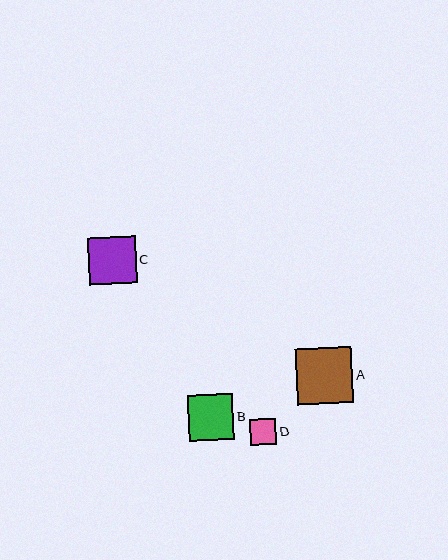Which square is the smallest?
Square D is the smallest with a size of approximately 26 pixels.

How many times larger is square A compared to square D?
Square A is approximately 2.2 times the size of square D.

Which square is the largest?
Square A is the largest with a size of approximately 56 pixels.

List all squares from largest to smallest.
From largest to smallest: A, C, B, D.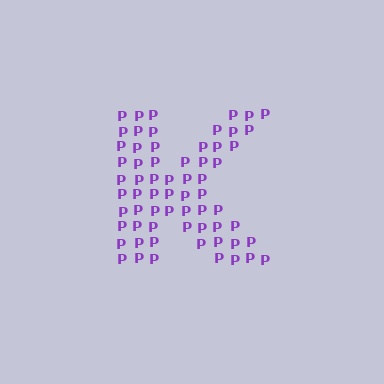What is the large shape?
The large shape is the letter K.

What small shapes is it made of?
It is made of small letter P's.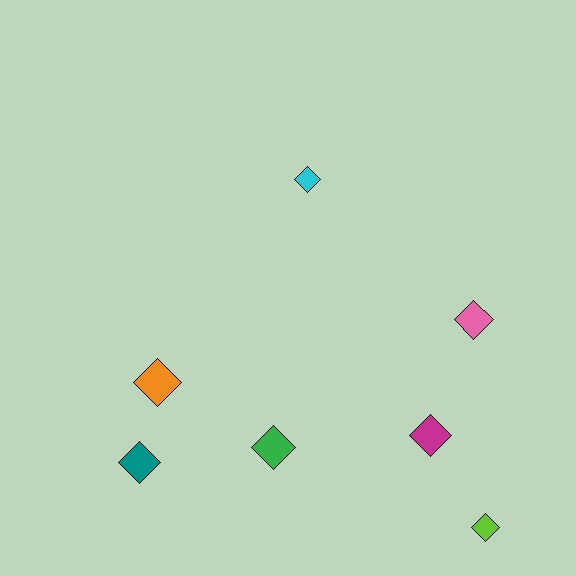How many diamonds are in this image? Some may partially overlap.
There are 7 diamonds.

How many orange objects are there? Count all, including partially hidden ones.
There is 1 orange object.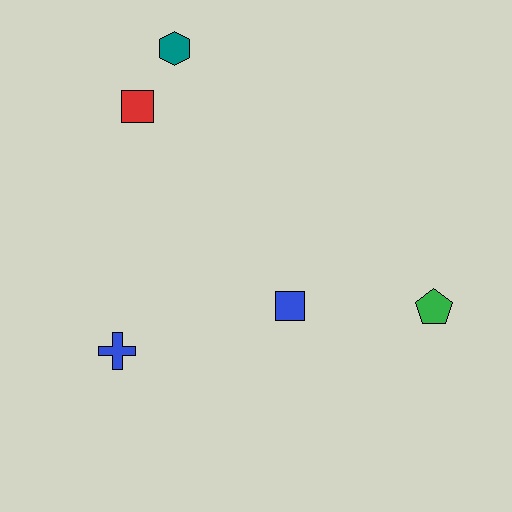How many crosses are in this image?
There is 1 cross.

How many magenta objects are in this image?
There are no magenta objects.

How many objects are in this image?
There are 5 objects.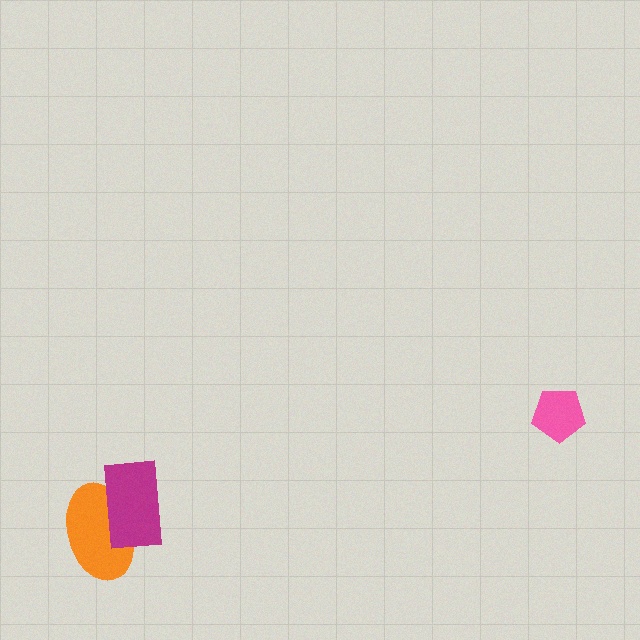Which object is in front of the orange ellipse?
The magenta rectangle is in front of the orange ellipse.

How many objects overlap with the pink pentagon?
0 objects overlap with the pink pentagon.